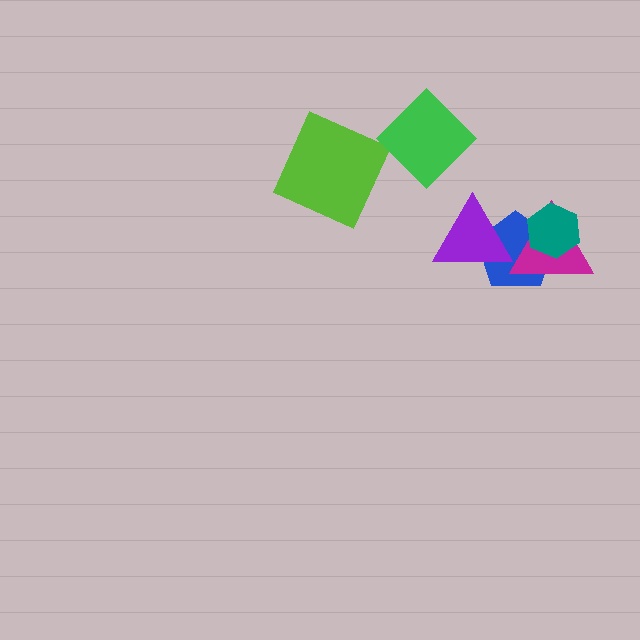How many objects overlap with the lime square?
0 objects overlap with the lime square.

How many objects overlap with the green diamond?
0 objects overlap with the green diamond.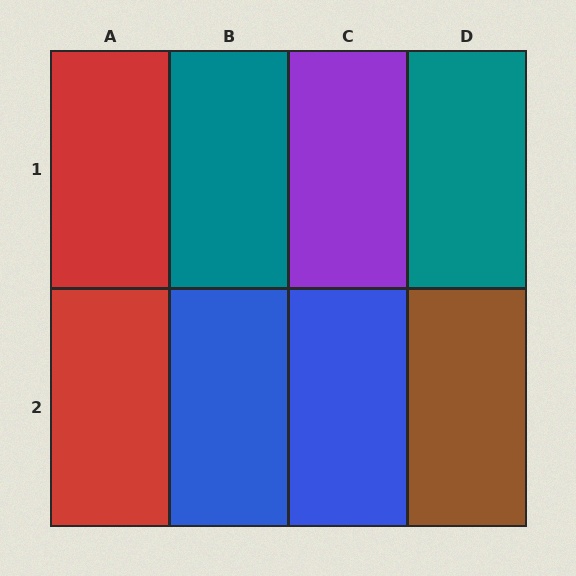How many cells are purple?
1 cell is purple.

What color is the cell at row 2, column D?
Brown.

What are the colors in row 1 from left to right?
Red, teal, purple, teal.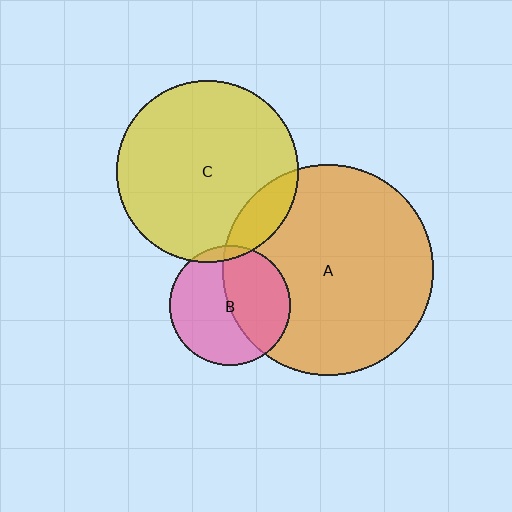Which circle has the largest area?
Circle A (orange).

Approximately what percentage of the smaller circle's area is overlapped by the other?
Approximately 10%.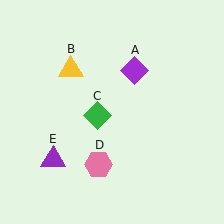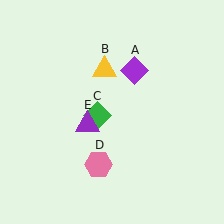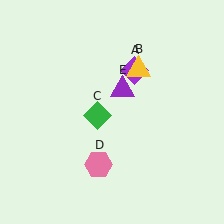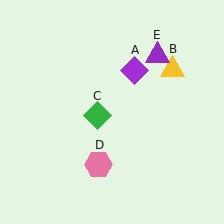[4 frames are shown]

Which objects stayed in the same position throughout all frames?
Purple diamond (object A) and green diamond (object C) and pink hexagon (object D) remained stationary.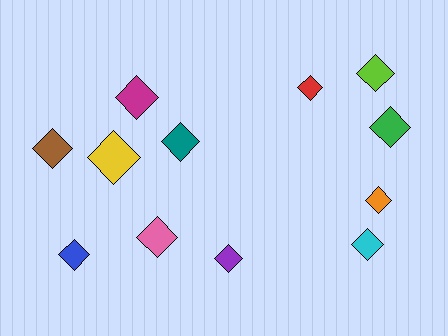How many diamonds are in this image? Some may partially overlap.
There are 12 diamonds.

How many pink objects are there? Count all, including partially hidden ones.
There is 1 pink object.